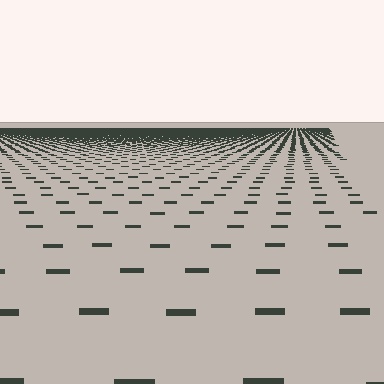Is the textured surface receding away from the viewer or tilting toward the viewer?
The surface is receding away from the viewer. Texture elements get smaller and denser toward the top.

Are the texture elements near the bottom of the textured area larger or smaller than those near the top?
Larger. Near the bottom, elements are closer to the viewer and appear at a bigger on-screen size.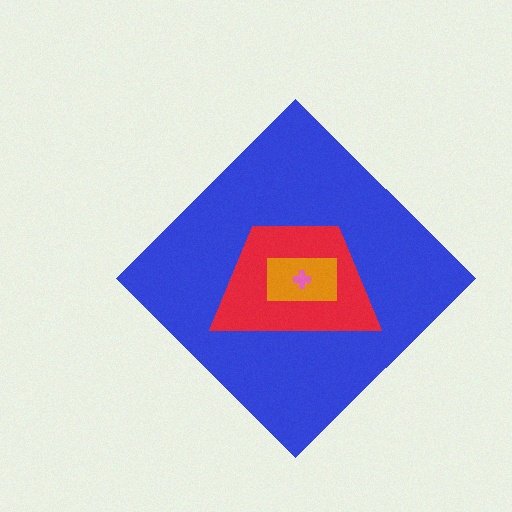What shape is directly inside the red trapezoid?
The orange rectangle.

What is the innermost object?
The pink cross.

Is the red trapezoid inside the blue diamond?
Yes.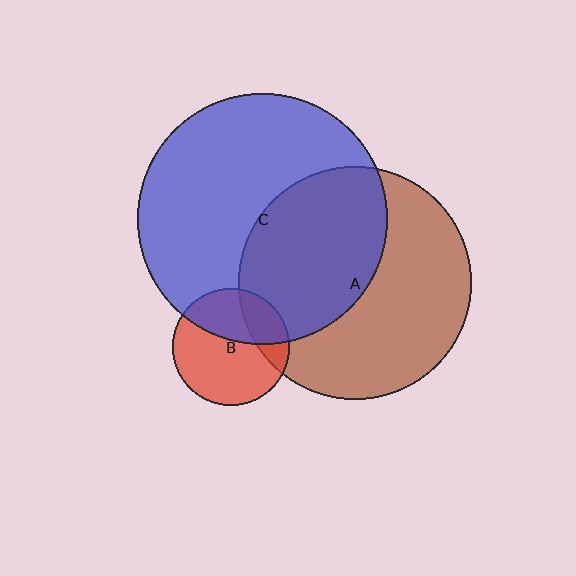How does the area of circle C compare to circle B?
Approximately 4.6 times.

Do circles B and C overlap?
Yes.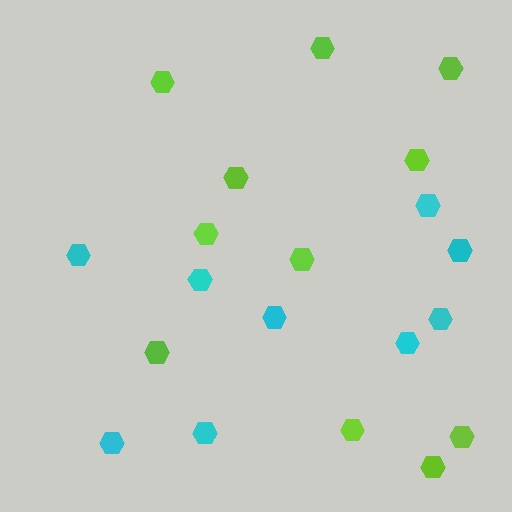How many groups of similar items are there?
There are 2 groups: one group of cyan hexagons (9) and one group of lime hexagons (11).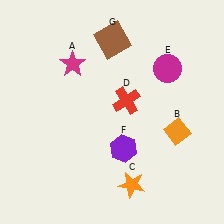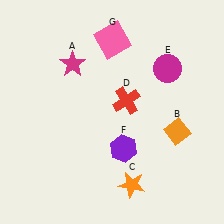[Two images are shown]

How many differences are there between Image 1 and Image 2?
There is 1 difference between the two images.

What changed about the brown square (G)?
In Image 1, G is brown. In Image 2, it changed to pink.